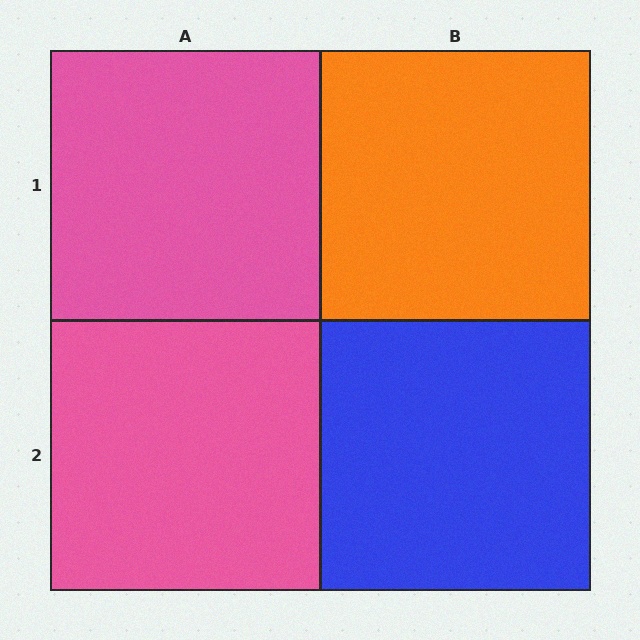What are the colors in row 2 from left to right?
Pink, blue.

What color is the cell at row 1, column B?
Orange.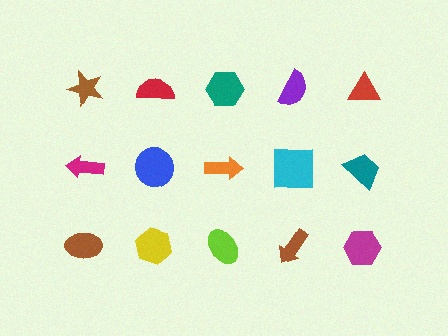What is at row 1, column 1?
A brown star.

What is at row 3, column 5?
A magenta hexagon.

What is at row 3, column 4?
A brown arrow.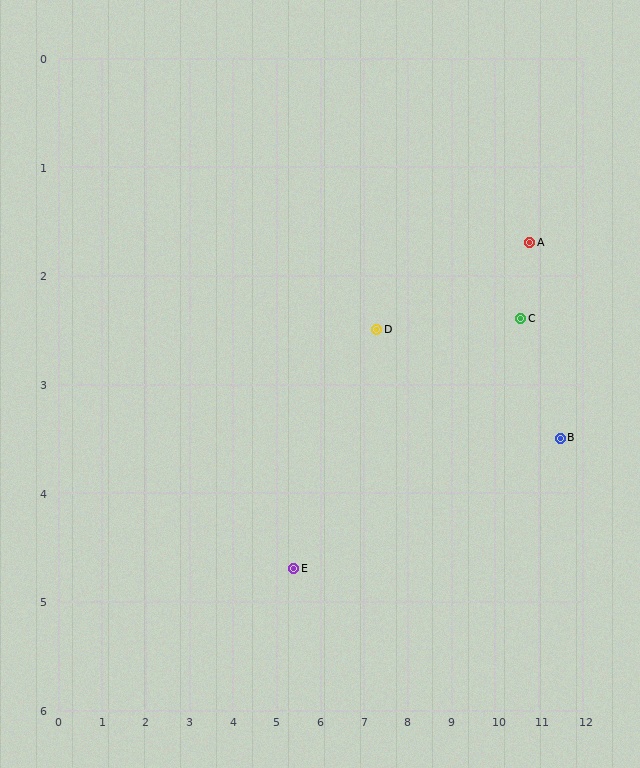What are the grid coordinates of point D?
Point D is at approximately (7.3, 2.5).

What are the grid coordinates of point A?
Point A is at approximately (10.8, 1.7).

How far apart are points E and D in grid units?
Points E and D are about 2.9 grid units apart.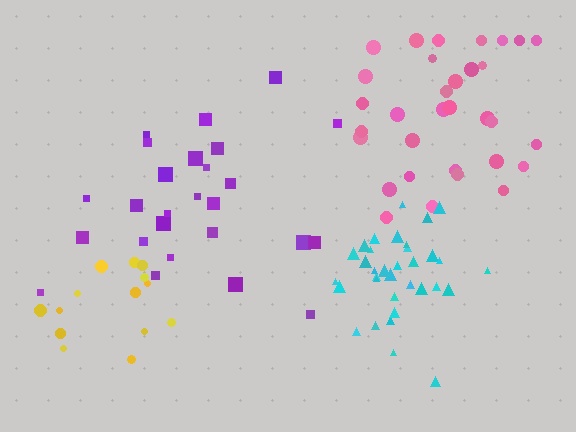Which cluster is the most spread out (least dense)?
Purple.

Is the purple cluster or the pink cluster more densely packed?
Pink.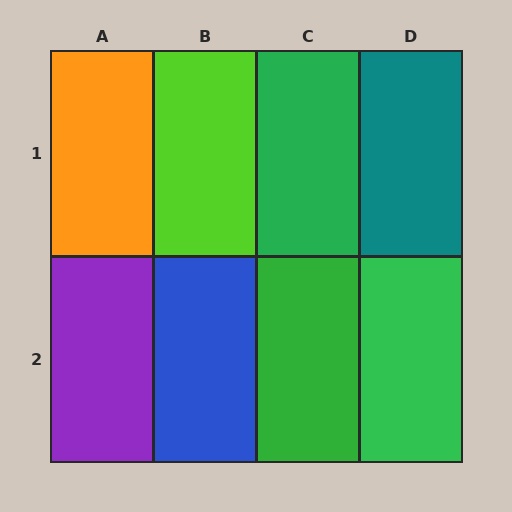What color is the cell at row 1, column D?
Teal.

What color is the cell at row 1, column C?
Green.